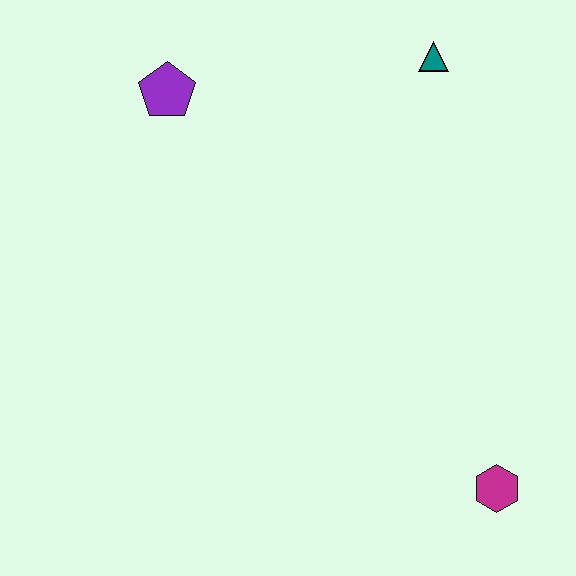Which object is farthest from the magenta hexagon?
The purple pentagon is farthest from the magenta hexagon.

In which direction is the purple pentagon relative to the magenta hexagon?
The purple pentagon is above the magenta hexagon.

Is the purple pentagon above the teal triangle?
No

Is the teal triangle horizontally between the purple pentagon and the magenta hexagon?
Yes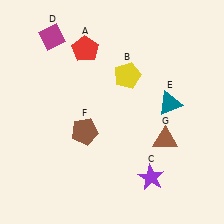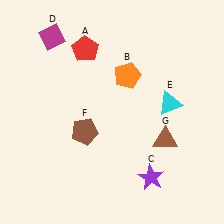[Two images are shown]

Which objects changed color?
B changed from yellow to orange. E changed from teal to cyan.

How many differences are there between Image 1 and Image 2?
There are 2 differences between the two images.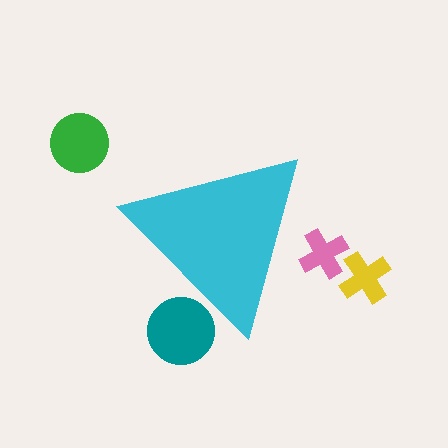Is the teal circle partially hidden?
Yes, the teal circle is partially hidden behind the cyan triangle.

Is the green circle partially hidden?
No, the green circle is fully visible.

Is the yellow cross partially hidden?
No, the yellow cross is fully visible.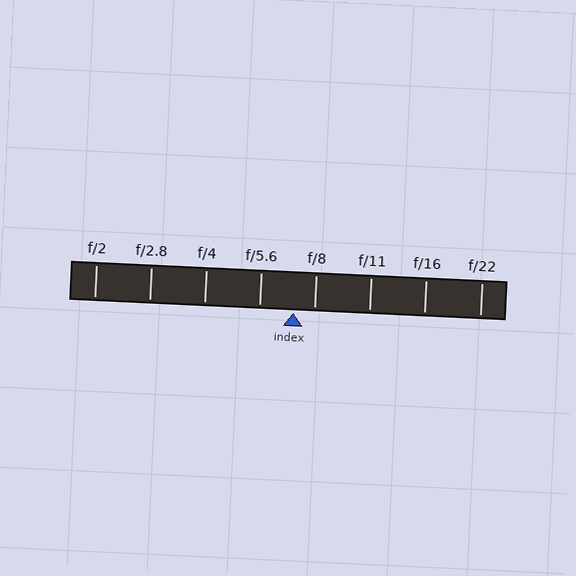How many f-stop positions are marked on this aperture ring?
There are 8 f-stop positions marked.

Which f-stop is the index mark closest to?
The index mark is closest to f/8.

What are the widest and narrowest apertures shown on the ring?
The widest aperture shown is f/2 and the narrowest is f/22.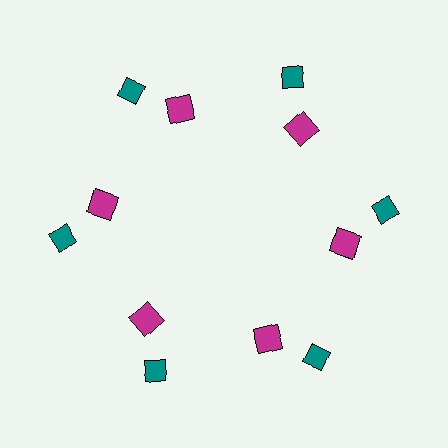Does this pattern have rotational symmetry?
Yes, this pattern has 6-fold rotational symmetry. It looks the same after rotating 60 degrees around the center.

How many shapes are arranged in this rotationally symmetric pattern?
There are 12 shapes, arranged in 6 groups of 2.